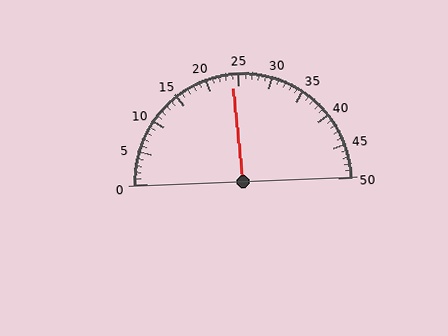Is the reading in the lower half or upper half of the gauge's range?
The reading is in the lower half of the range (0 to 50).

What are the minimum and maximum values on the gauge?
The gauge ranges from 0 to 50.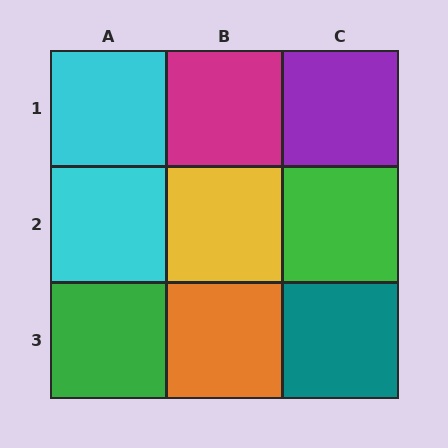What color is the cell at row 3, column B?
Orange.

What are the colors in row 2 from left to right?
Cyan, yellow, green.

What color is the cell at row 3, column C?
Teal.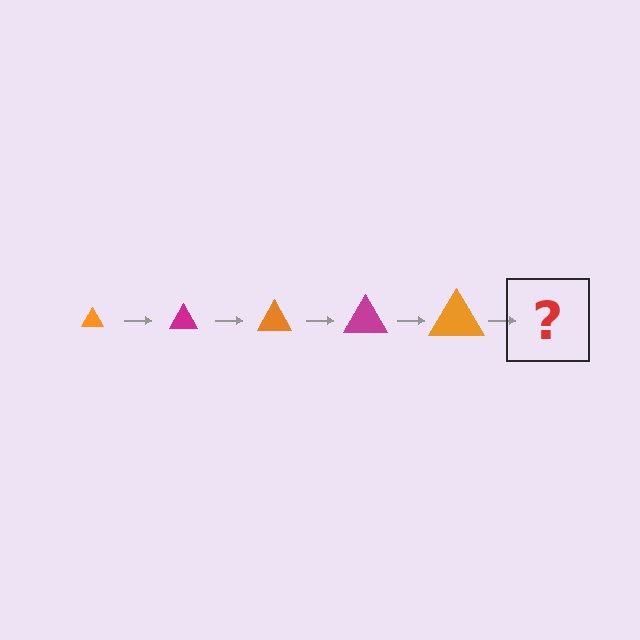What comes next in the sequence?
The next element should be a magenta triangle, larger than the previous one.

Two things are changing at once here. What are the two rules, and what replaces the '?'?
The two rules are that the triangle grows larger each step and the color cycles through orange and magenta. The '?' should be a magenta triangle, larger than the previous one.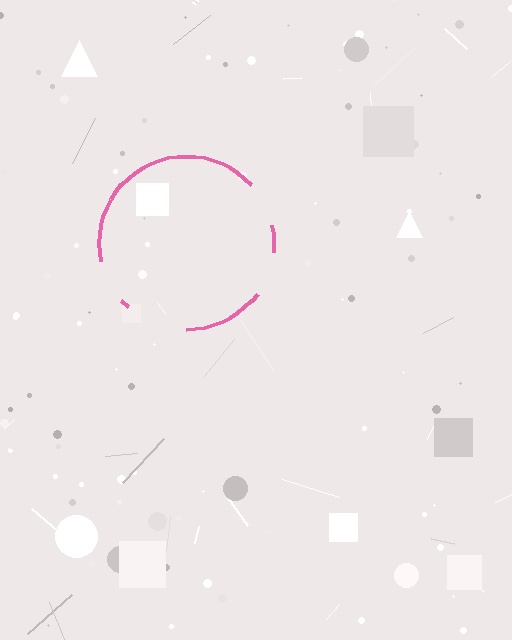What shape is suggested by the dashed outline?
The dashed outline suggests a circle.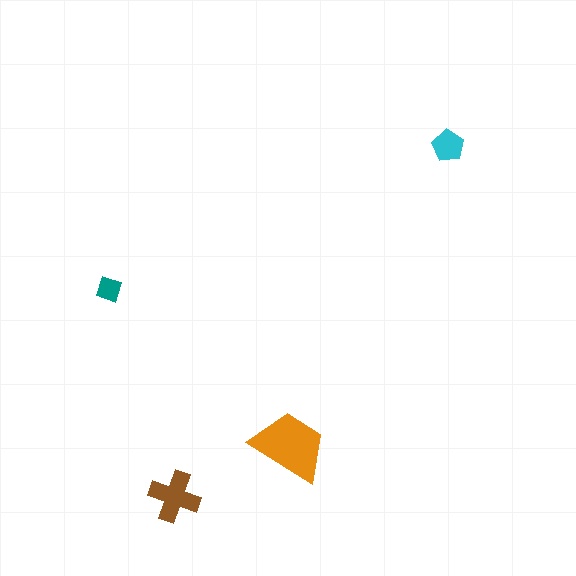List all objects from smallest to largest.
The teal diamond, the cyan pentagon, the brown cross, the orange trapezoid.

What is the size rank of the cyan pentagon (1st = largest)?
3rd.